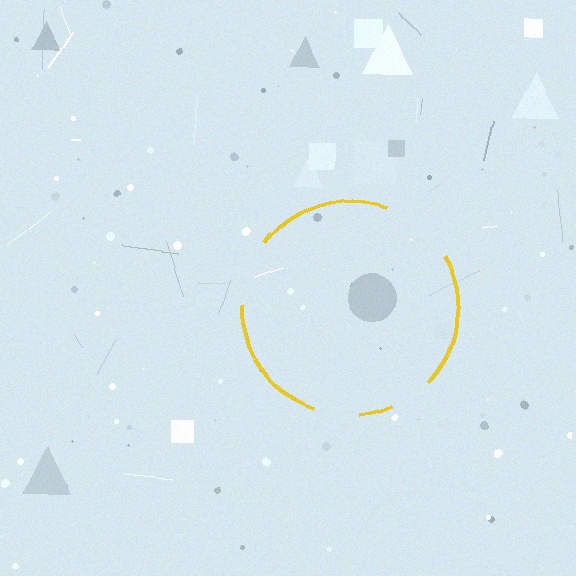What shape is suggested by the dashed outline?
The dashed outline suggests a circle.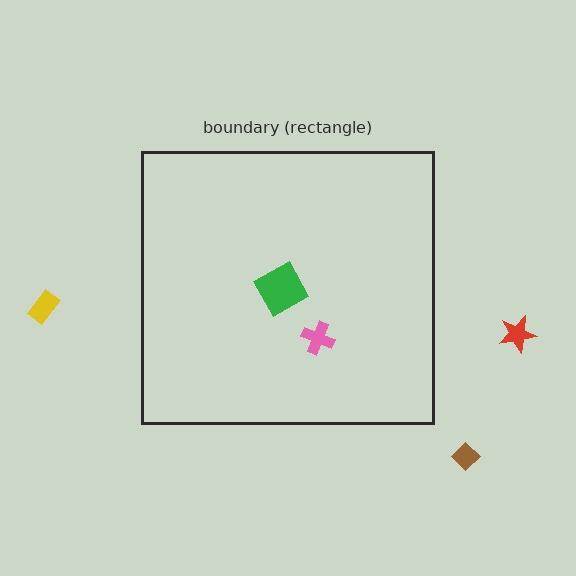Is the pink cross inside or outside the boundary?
Inside.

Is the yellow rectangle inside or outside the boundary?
Outside.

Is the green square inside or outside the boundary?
Inside.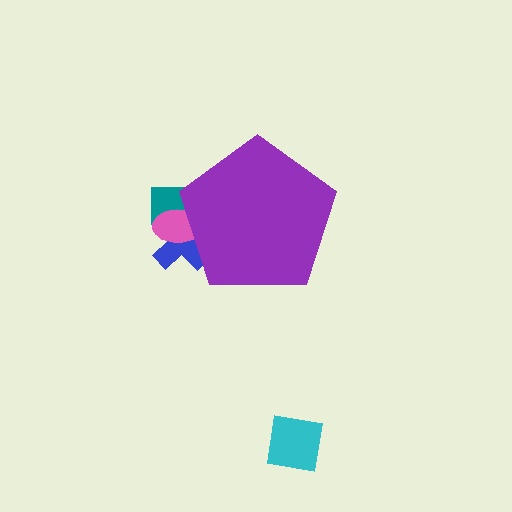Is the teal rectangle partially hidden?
Yes, the teal rectangle is partially hidden behind the purple pentagon.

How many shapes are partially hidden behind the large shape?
3 shapes are partially hidden.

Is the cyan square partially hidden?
No, the cyan square is fully visible.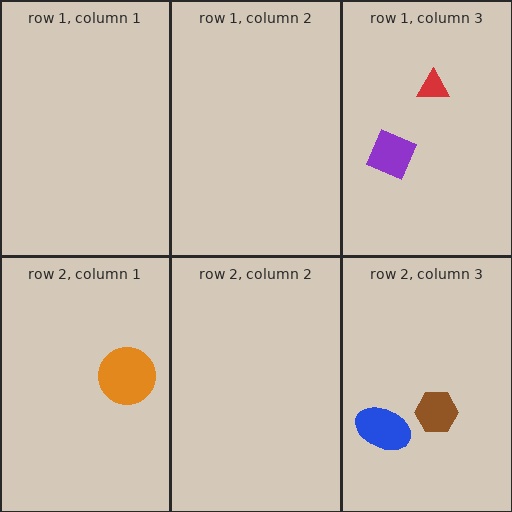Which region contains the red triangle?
The row 1, column 3 region.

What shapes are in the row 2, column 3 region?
The brown hexagon, the blue ellipse.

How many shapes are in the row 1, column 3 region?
2.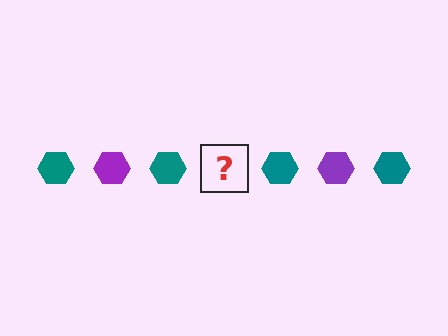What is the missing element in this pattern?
The missing element is a purple hexagon.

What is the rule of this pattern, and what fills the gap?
The rule is that the pattern cycles through teal, purple hexagons. The gap should be filled with a purple hexagon.